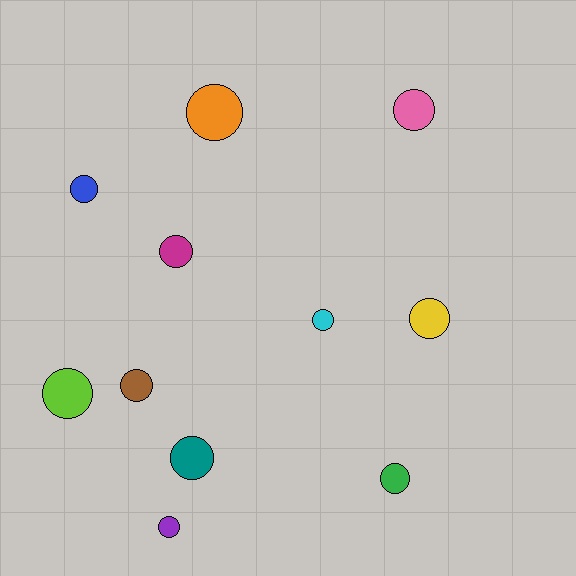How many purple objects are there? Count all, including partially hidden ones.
There is 1 purple object.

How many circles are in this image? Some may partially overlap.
There are 11 circles.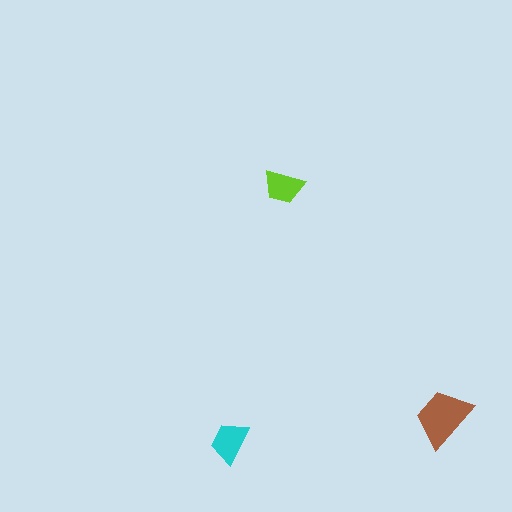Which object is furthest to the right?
The brown trapezoid is rightmost.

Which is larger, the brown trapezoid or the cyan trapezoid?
The brown one.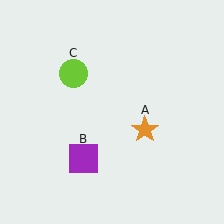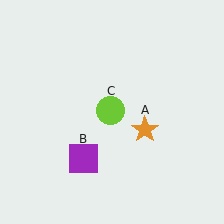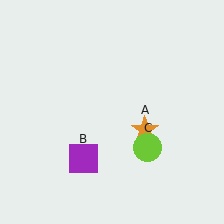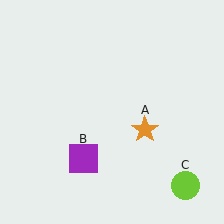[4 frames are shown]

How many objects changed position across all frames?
1 object changed position: lime circle (object C).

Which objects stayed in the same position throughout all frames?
Orange star (object A) and purple square (object B) remained stationary.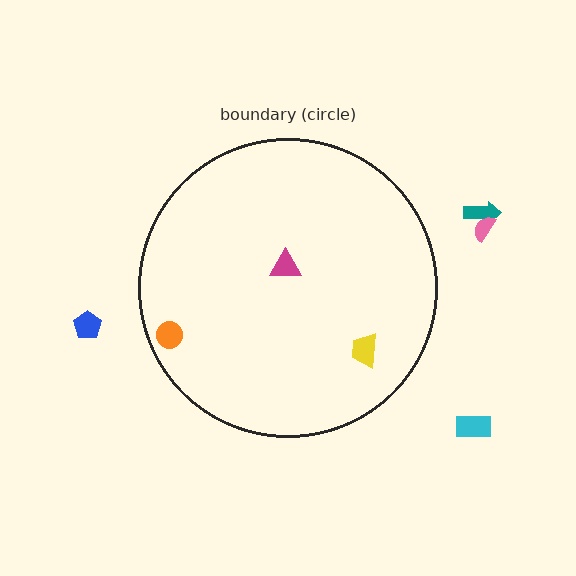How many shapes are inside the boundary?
3 inside, 4 outside.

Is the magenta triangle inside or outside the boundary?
Inside.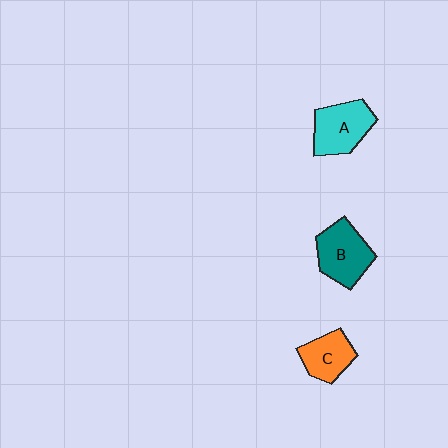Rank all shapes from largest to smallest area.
From largest to smallest: B (teal), A (cyan), C (orange).